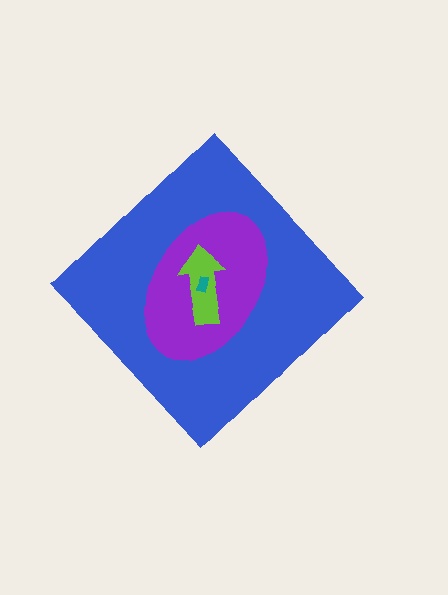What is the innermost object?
The teal rectangle.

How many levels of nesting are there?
4.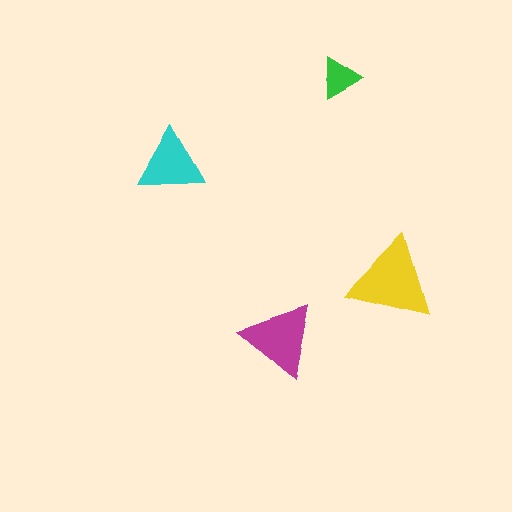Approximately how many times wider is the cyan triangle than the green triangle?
About 1.5 times wider.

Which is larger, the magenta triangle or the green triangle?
The magenta one.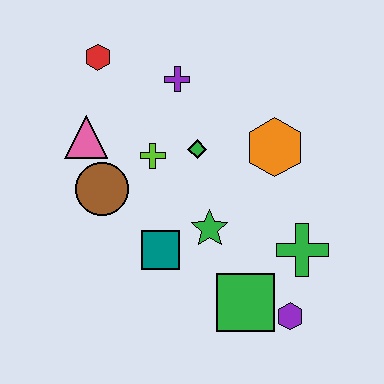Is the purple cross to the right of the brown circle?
Yes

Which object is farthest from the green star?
The red hexagon is farthest from the green star.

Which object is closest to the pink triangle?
The brown circle is closest to the pink triangle.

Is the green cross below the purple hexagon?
No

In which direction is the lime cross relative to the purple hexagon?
The lime cross is above the purple hexagon.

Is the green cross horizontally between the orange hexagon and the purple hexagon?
No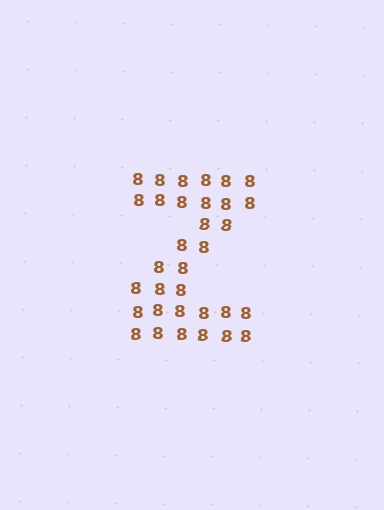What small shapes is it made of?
It is made of small digit 8's.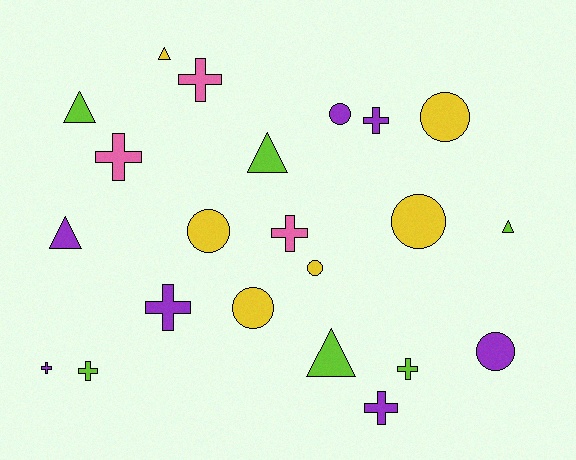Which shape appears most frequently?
Cross, with 9 objects.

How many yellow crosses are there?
There are no yellow crosses.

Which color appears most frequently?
Purple, with 7 objects.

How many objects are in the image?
There are 22 objects.